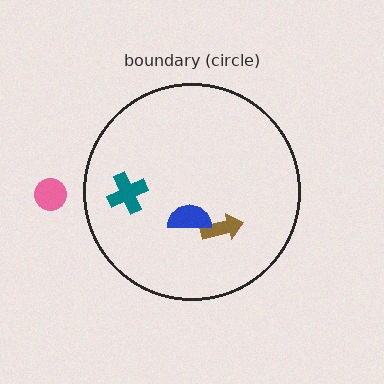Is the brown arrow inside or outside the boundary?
Inside.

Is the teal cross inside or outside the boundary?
Inside.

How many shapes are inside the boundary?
3 inside, 1 outside.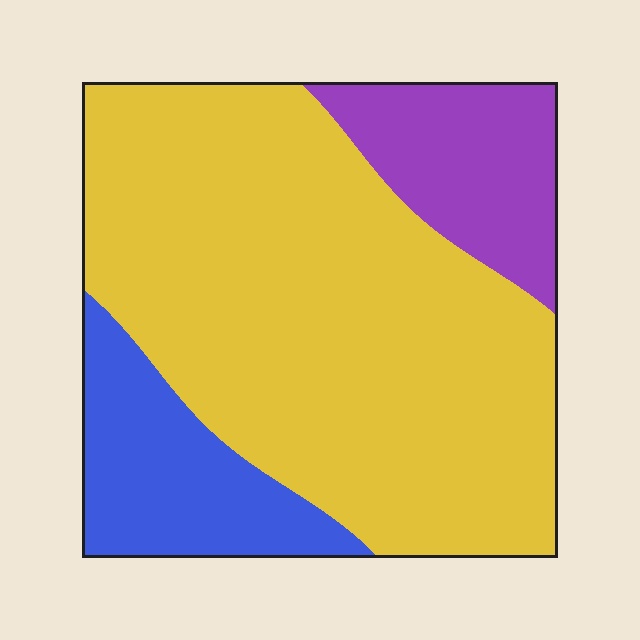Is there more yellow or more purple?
Yellow.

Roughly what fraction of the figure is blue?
Blue covers around 15% of the figure.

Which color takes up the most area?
Yellow, at roughly 70%.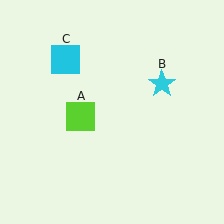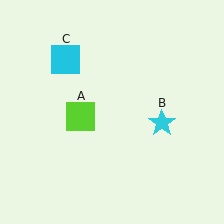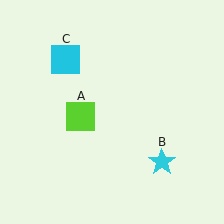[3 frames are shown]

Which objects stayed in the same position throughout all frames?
Lime square (object A) and cyan square (object C) remained stationary.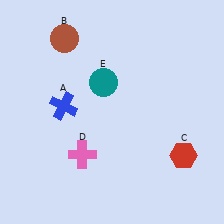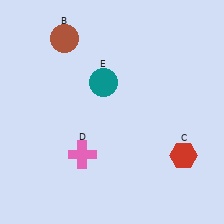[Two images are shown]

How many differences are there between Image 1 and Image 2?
There is 1 difference between the two images.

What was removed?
The blue cross (A) was removed in Image 2.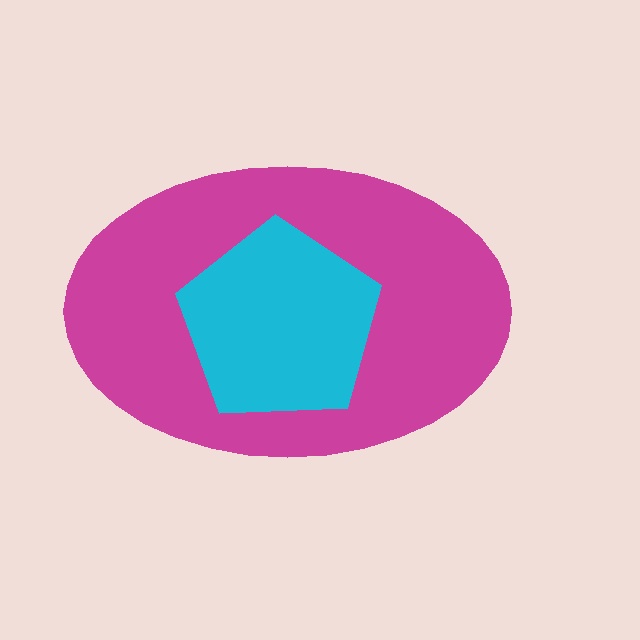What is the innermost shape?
The cyan pentagon.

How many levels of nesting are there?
2.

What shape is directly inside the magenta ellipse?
The cyan pentagon.